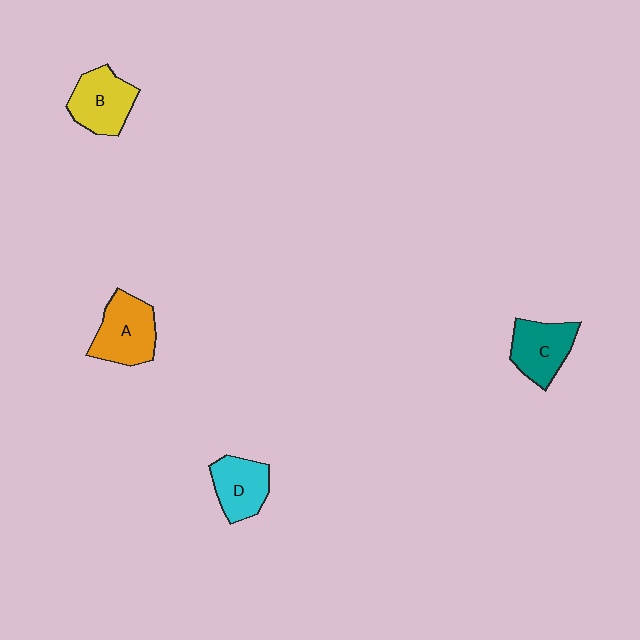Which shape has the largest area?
Shape A (orange).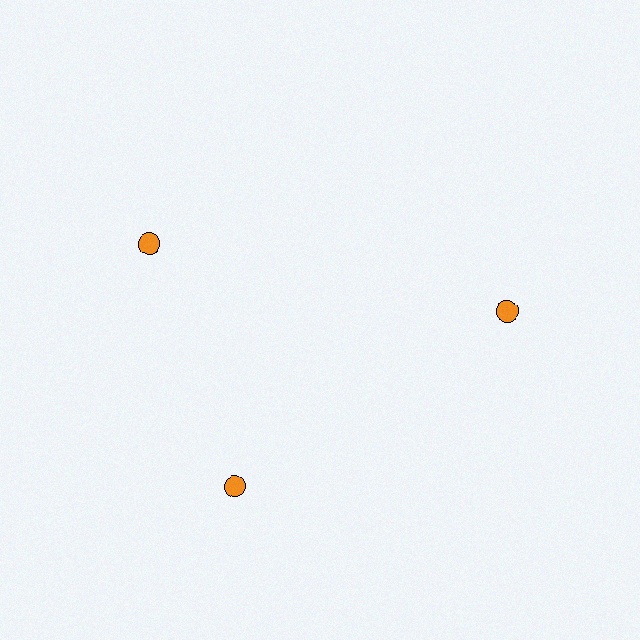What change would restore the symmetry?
The symmetry would be restored by rotating it back into even spacing with its neighbors so that all 3 circles sit at equal angles and equal distance from the center.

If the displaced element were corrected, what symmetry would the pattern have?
It would have 3-fold rotational symmetry — the pattern would map onto itself every 120 degrees.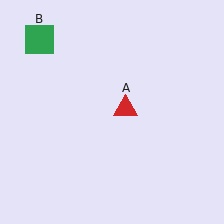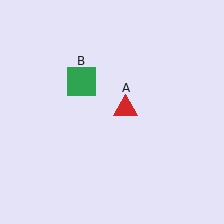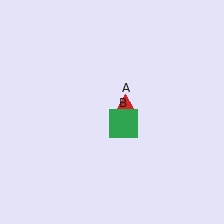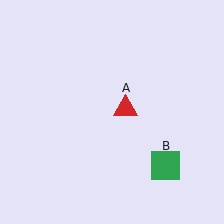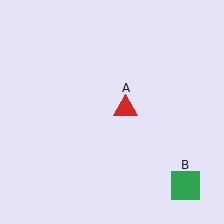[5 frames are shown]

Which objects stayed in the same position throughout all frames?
Red triangle (object A) remained stationary.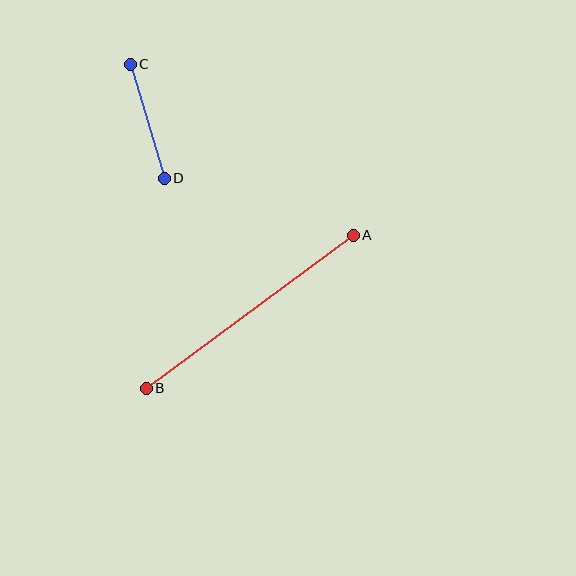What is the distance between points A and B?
The distance is approximately 258 pixels.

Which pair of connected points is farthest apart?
Points A and B are farthest apart.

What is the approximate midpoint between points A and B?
The midpoint is at approximately (250, 312) pixels.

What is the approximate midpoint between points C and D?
The midpoint is at approximately (147, 121) pixels.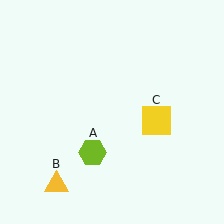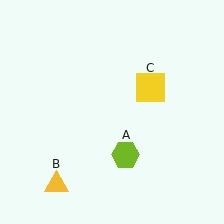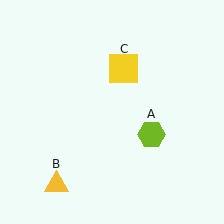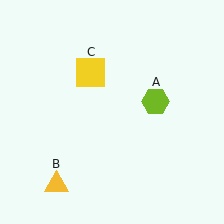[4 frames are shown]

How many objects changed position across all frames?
2 objects changed position: lime hexagon (object A), yellow square (object C).